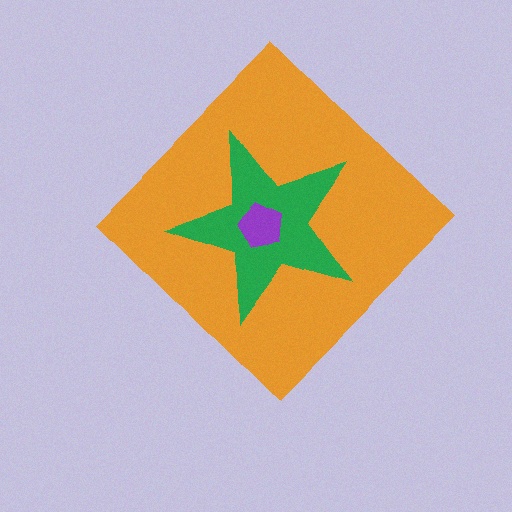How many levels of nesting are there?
3.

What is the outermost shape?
The orange diamond.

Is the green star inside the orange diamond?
Yes.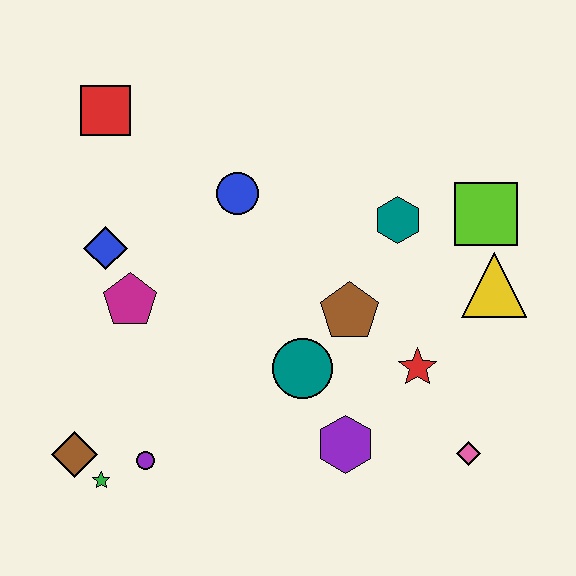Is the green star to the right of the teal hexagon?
No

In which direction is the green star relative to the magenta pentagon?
The green star is below the magenta pentagon.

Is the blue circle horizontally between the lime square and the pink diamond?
No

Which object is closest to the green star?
The brown diamond is closest to the green star.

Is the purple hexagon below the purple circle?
No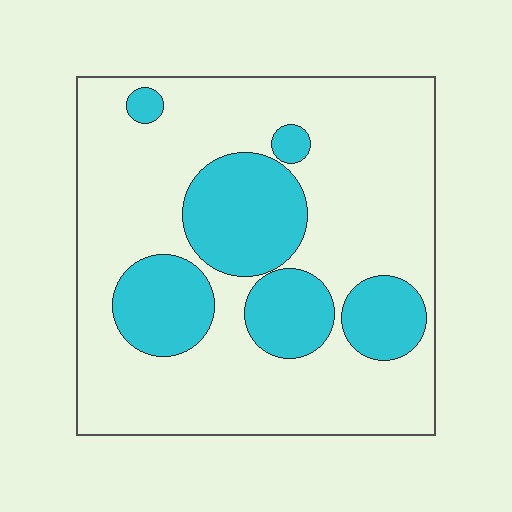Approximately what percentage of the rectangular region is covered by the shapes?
Approximately 25%.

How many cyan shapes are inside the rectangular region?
6.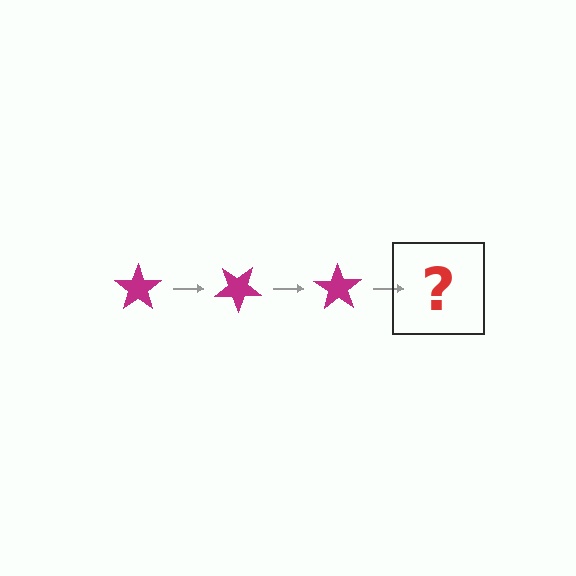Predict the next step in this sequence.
The next step is a magenta star rotated 105 degrees.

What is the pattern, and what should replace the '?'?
The pattern is that the star rotates 35 degrees each step. The '?' should be a magenta star rotated 105 degrees.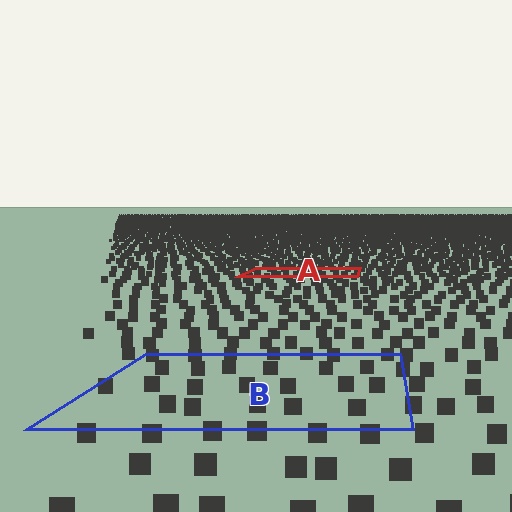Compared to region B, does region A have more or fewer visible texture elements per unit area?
Region A has more texture elements per unit area — they are packed more densely because it is farther away.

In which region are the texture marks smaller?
The texture marks are smaller in region A, because it is farther away.